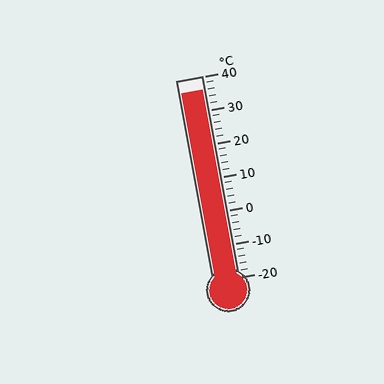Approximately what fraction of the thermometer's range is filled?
The thermometer is filled to approximately 95% of its range.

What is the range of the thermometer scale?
The thermometer scale ranges from -20°C to 40°C.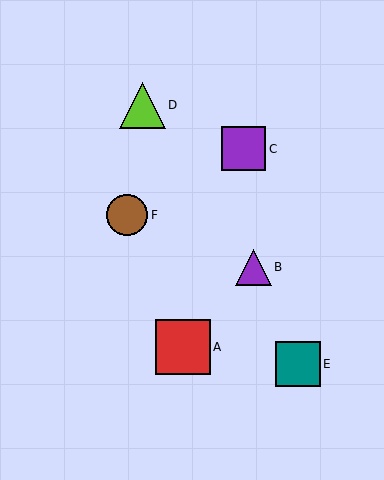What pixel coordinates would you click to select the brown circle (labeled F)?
Click at (127, 215) to select the brown circle F.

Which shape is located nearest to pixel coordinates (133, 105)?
The lime triangle (labeled D) at (142, 105) is nearest to that location.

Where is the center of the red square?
The center of the red square is at (183, 347).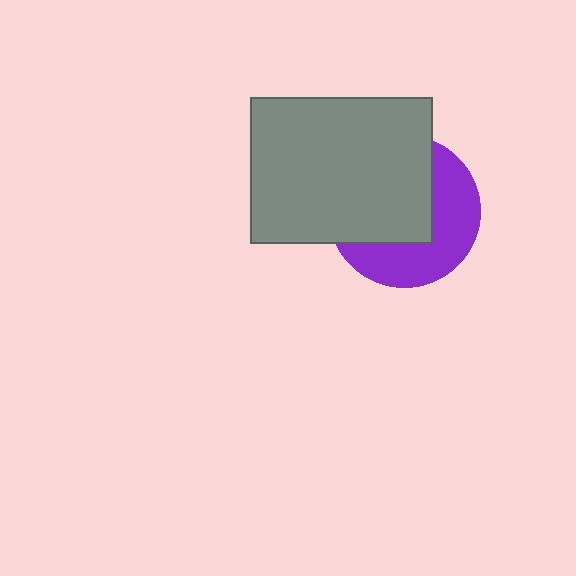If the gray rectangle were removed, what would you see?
You would see the complete purple circle.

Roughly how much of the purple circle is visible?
About half of it is visible (roughly 45%).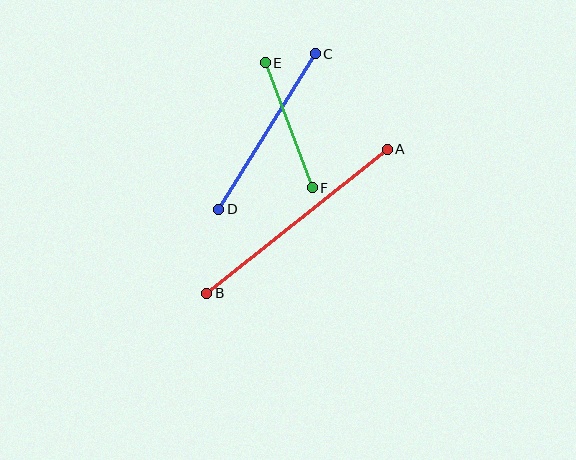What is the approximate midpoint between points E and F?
The midpoint is at approximately (289, 125) pixels.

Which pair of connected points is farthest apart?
Points A and B are farthest apart.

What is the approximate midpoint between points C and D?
The midpoint is at approximately (267, 132) pixels.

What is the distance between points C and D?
The distance is approximately 183 pixels.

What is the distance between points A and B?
The distance is approximately 231 pixels.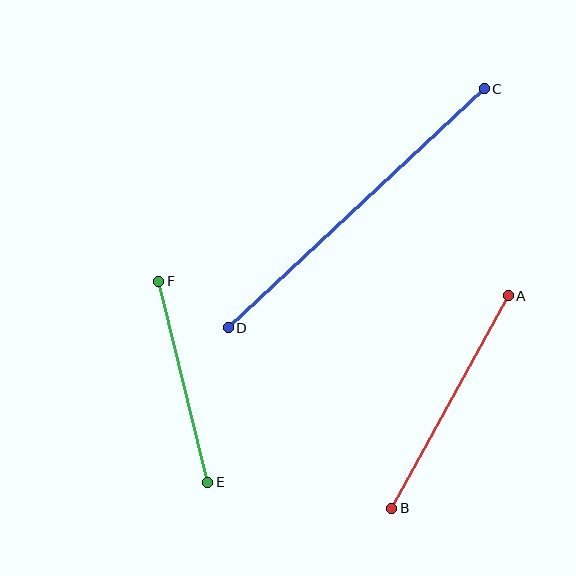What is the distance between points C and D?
The distance is approximately 350 pixels.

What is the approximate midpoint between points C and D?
The midpoint is at approximately (356, 208) pixels.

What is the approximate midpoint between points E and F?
The midpoint is at approximately (183, 382) pixels.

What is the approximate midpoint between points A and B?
The midpoint is at approximately (450, 402) pixels.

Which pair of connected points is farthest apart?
Points C and D are farthest apart.